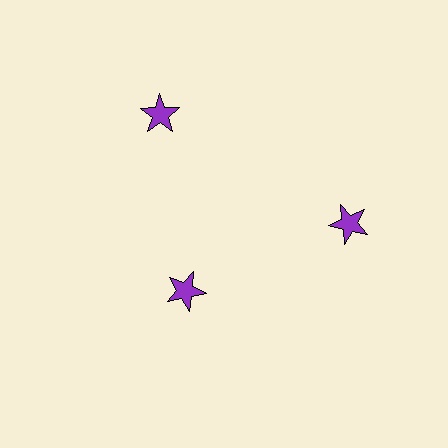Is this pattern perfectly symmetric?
No. The 3 purple stars are arranged in a ring, but one element near the 7 o'clock position is pulled inward toward the center, breaking the 3-fold rotational symmetry.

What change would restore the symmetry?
The symmetry would be restored by moving it outward, back onto the ring so that all 3 stars sit at equal angles and equal distance from the center.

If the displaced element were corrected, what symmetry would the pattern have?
It would have 3-fold rotational symmetry — the pattern would map onto itself every 120 degrees.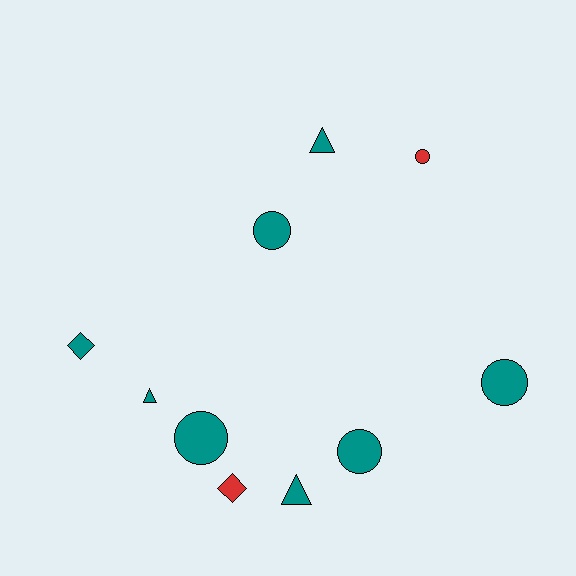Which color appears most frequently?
Teal, with 8 objects.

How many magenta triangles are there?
There are no magenta triangles.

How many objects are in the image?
There are 10 objects.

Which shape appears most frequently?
Circle, with 5 objects.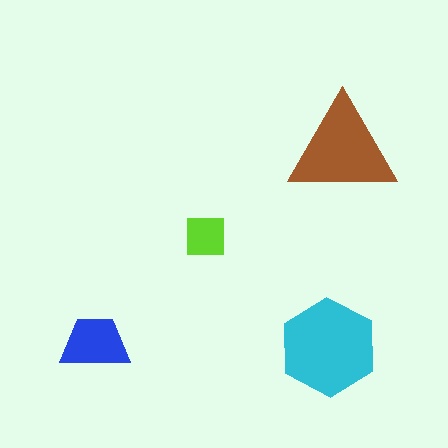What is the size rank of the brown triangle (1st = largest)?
2nd.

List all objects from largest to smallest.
The cyan hexagon, the brown triangle, the blue trapezoid, the lime square.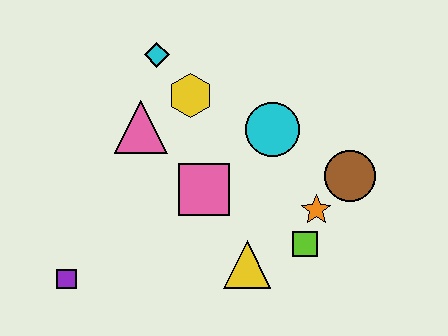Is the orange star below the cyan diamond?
Yes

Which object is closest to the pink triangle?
The yellow hexagon is closest to the pink triangle.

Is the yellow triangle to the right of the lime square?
No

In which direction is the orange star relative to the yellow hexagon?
The orange star is to the right of the yellow hexagon.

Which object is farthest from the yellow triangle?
The cyan diamond is farthest from the yellow triangle.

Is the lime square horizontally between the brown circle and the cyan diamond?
Yes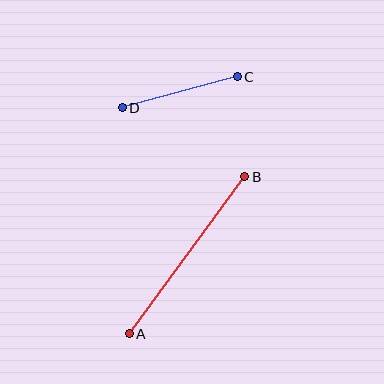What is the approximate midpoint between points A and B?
The midpoint is at approximately (187, 255) pixels.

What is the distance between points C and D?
The distance is approximately 119 pixels.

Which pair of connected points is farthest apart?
Points A and B are farthest apart.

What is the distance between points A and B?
The distance is approximately 195 pixels.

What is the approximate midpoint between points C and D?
The midpoint is at approximately (180, 92) pixels.